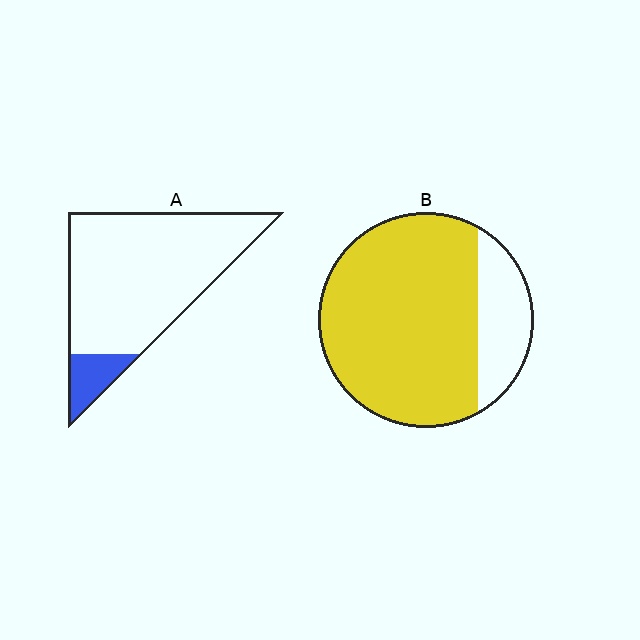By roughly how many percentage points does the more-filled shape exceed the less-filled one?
By roughly 70 percentage points (B over A).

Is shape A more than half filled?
No.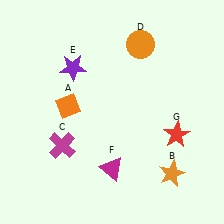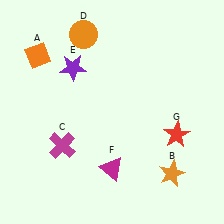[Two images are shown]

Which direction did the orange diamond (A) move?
The orange diamond (A) moved up.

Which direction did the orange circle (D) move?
The orange circle (D) moved left.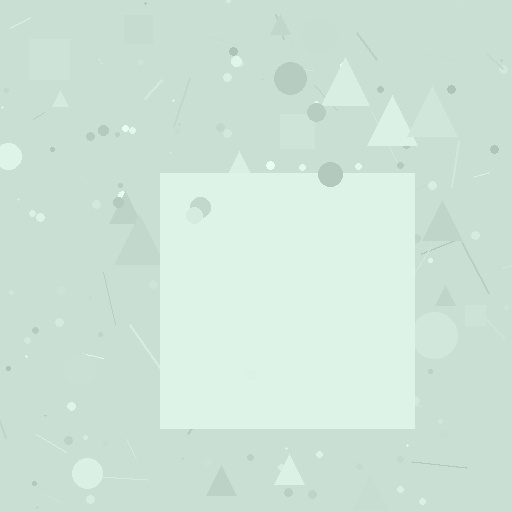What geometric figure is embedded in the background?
A square is embedded in the background.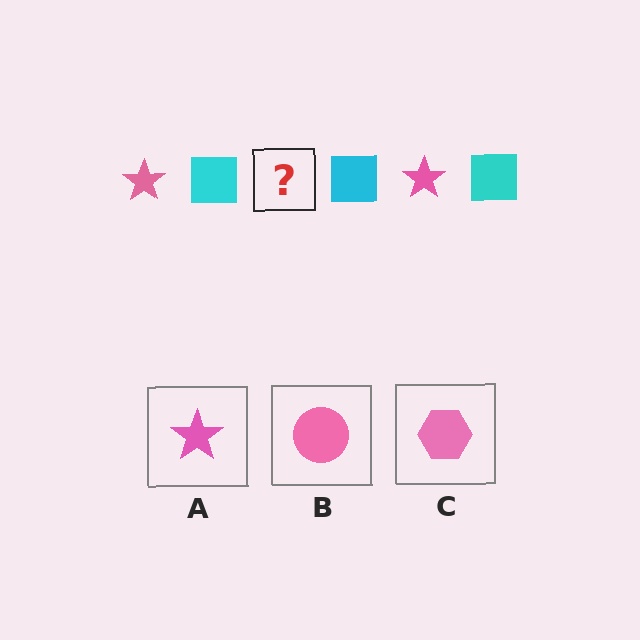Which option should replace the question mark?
Option A.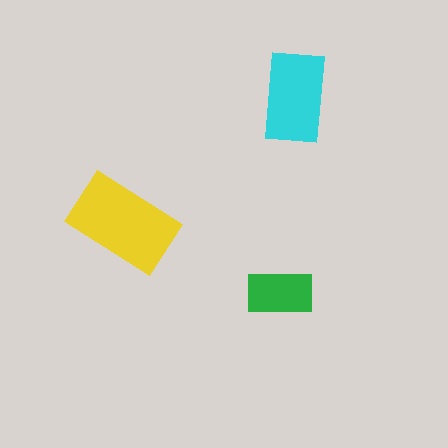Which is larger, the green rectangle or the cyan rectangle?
The cyan one.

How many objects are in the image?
There are 3 objects in the image.